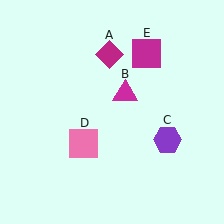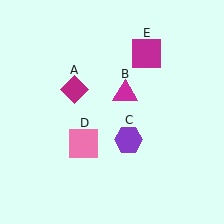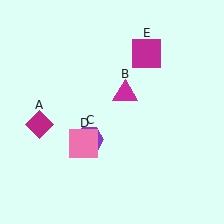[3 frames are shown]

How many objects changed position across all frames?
2 objects changed position: magenta diamond (object A), purple hexagon (object C).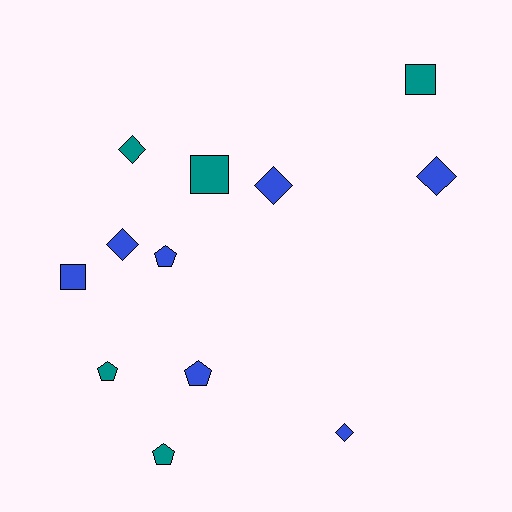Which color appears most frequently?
Blue, with 7 objects.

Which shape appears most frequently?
Diamond, with 5 objects.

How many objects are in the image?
There are 12 objects.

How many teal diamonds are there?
There is 1 teal diamond.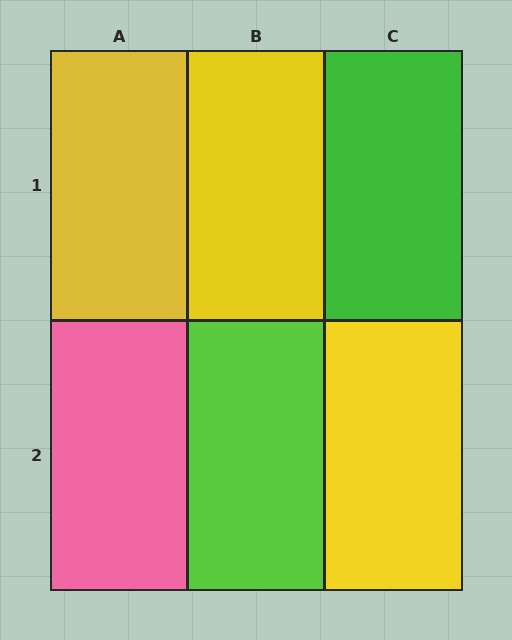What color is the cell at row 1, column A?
Yellow.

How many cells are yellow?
3 cells are yellow.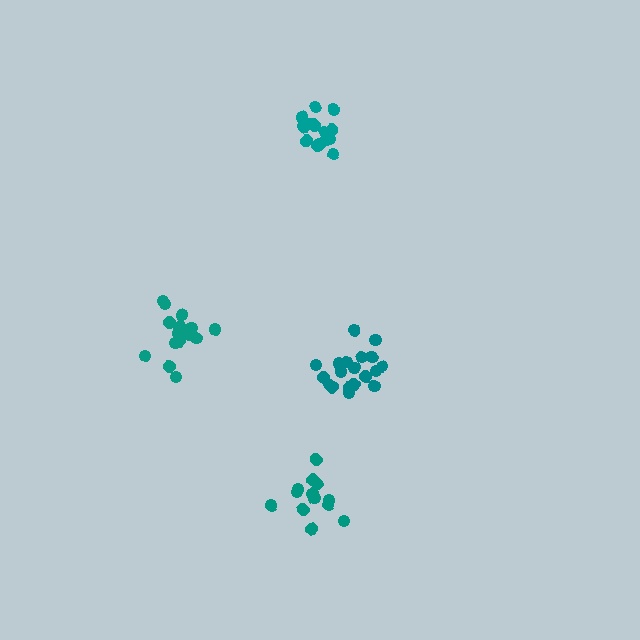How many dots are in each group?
Group 1: 19 dots, Group 2: 17 dots, Group 3: 17 dots, Group 4: 13 dots (66 total).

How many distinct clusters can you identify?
There are 4 distinct clusters.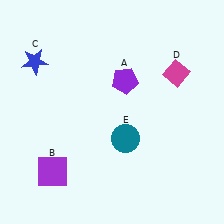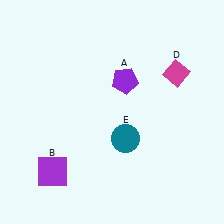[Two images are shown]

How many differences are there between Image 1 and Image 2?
There is 1 difference between the two images.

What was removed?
The blue star (C) was removed in Image 2.